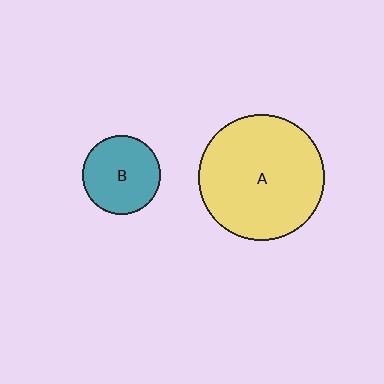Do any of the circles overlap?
No, none of the circles overlap.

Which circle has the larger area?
Circle A (yellow).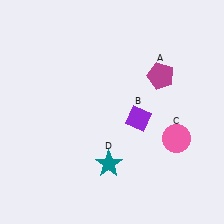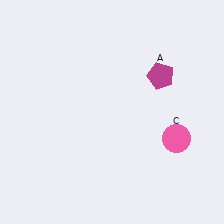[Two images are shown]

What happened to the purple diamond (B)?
The purple diamond (B) was removed in Image 2. It was in the bottom-right area of Image 1.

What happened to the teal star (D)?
The teal star (D) was removed in Image 2. It was in the bottom-left area of Image 1.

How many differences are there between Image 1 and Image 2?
There are 2 differences between the two images.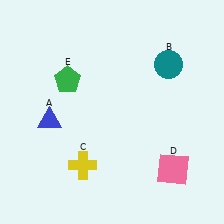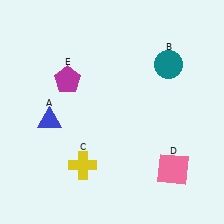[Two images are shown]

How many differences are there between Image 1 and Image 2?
There is 1 difference between the two images.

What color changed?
The pentagon (E) changed from green in Image 1 to magenta in Image 2.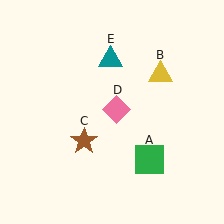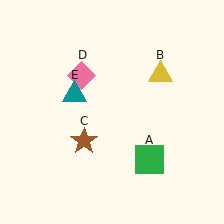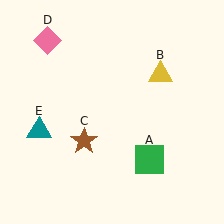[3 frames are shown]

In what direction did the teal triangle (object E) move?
The teal triangle (object E) moved down and to the left.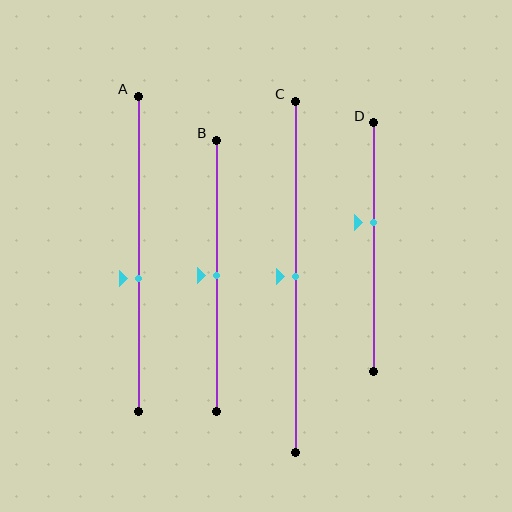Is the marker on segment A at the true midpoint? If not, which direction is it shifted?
No, the marker on segment A is shifted downward by about 8% of the segment length.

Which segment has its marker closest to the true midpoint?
Segment B has its marker closest to the true midpoint.